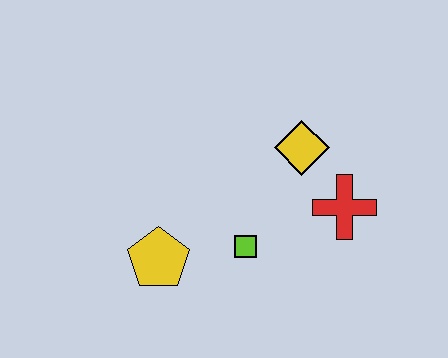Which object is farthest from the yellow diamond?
The yellow pentagon is farthest from the yellow diamond.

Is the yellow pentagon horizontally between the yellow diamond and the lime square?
No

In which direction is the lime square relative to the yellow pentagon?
The lime square is to the right of the yellow pentagon.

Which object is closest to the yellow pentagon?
The lime square is closest to the yellow pentagon.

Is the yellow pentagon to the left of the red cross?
Yes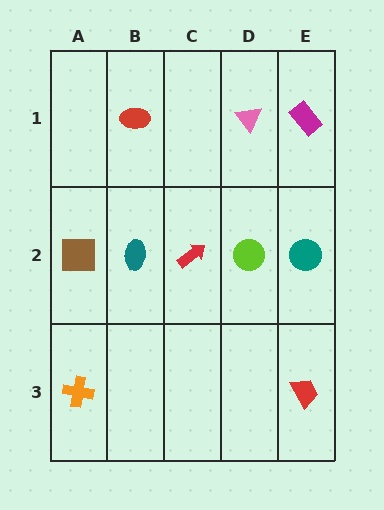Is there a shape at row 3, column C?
No, that cell is empty.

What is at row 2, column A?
A brown square.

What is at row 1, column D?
A pink triangle.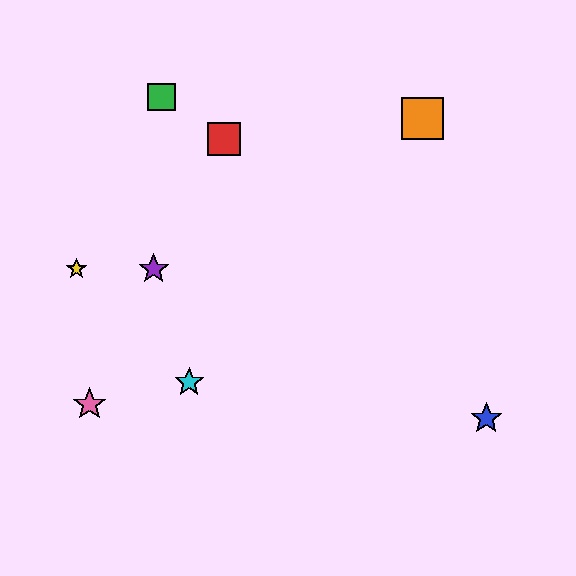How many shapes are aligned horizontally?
2 shapes (the yellow star, the purple star) are aligned horizontally.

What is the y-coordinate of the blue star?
The blue star is at y≈418.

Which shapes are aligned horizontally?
The yellow star, the purple star are aligned horizontally.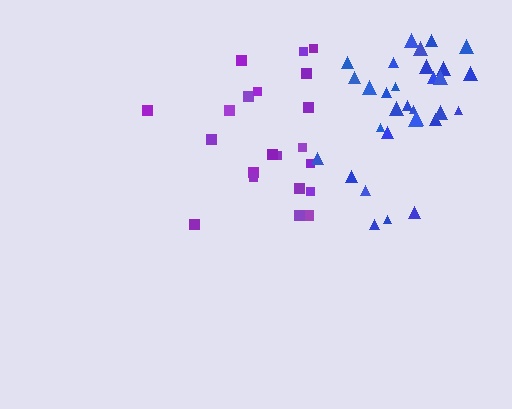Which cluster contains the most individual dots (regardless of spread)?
Blue (31).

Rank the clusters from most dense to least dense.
blue, purple.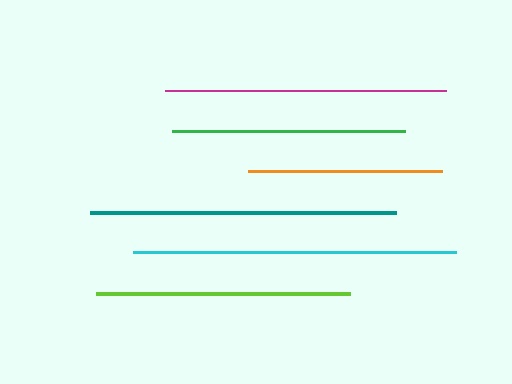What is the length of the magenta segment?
The magenta segment is approximately 281 pixels long.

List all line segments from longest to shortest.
From longest to shortest: cyan, teal, magenta, lime, green, orange.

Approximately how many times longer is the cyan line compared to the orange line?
The cyan line is approximately 1.7 times the length of the orange line.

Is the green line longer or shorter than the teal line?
The teal line is longer than the green line.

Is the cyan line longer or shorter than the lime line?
The cyan line is longer than the lime line.